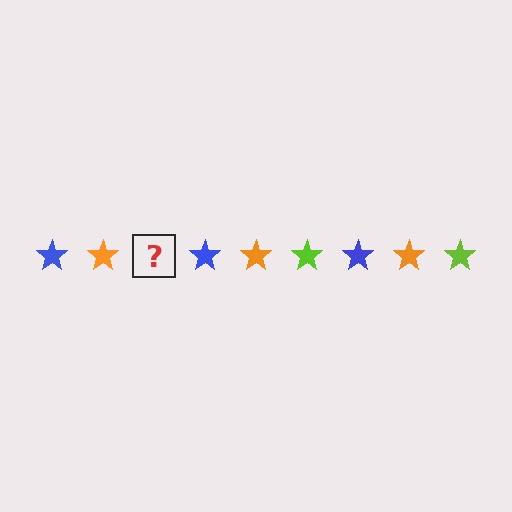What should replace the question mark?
The question mark should be replaced with a lime star.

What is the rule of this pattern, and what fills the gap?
The rule is that the pattern cycles through blue, orange, lime stars. The gap should be filled with a lime star.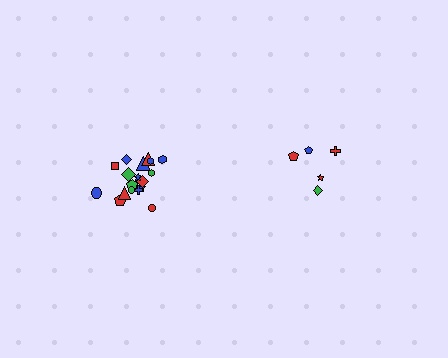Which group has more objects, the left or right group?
The left group.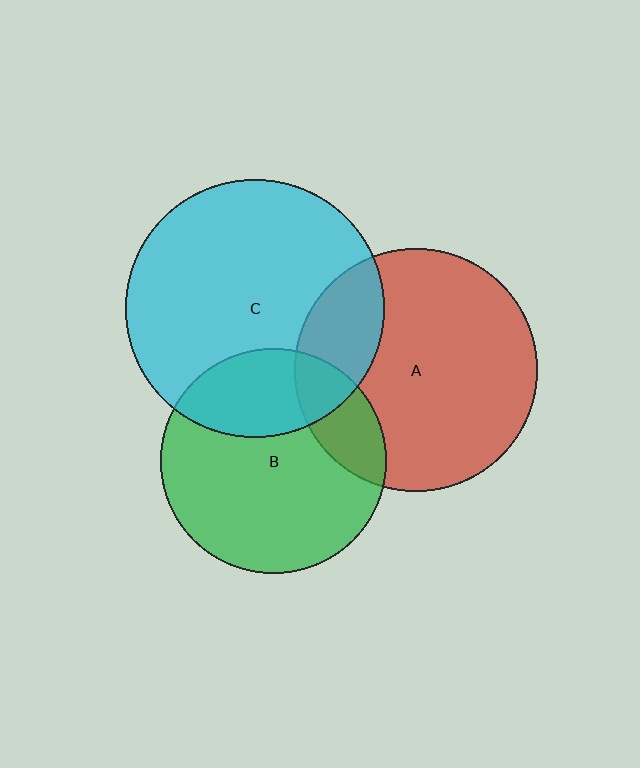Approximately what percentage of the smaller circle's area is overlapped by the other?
Approximately 20%.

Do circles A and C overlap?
Yes.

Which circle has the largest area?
Circle C (cyan).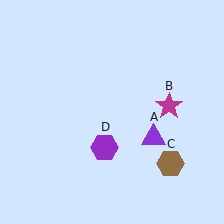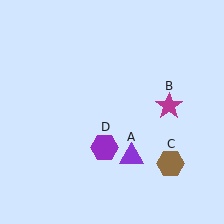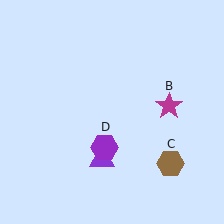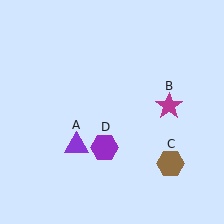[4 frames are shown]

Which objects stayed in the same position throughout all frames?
Magenta star (object B) and brown hexagon (object C) and purple hexagon (object D) remained stationary.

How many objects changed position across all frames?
1 object changed position: purple triangle (object A).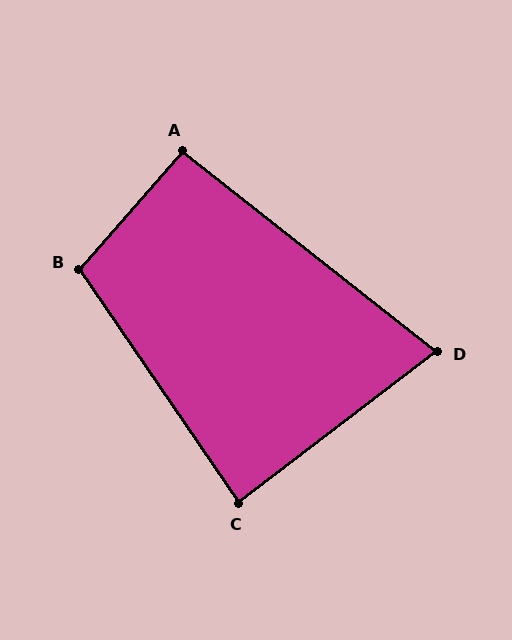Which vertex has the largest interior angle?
B, at approximately 104 degrees.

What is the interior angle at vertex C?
Approximately 87 degrees (approximately right).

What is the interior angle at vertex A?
Approximately 93 degrees (approximately right).